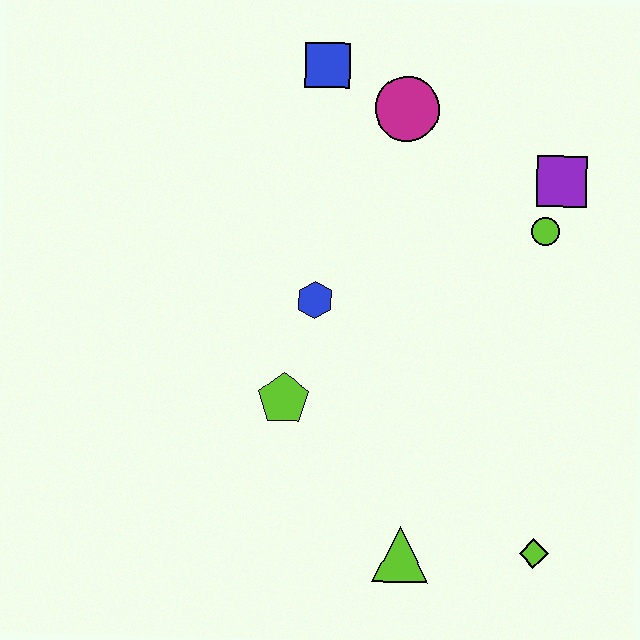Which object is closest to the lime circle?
The purple square is closest to the lime circle.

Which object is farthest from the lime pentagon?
The purple square is farthest from the lime pentagon.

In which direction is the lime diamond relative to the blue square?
The lime diamond is below the blue square.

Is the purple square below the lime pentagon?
No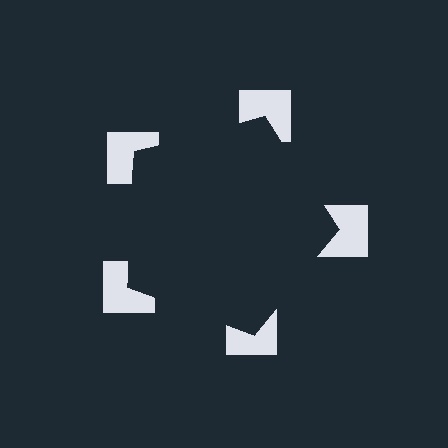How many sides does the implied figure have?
5 sides.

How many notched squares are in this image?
There are 5 — one at each vertex of the illusory pentagon.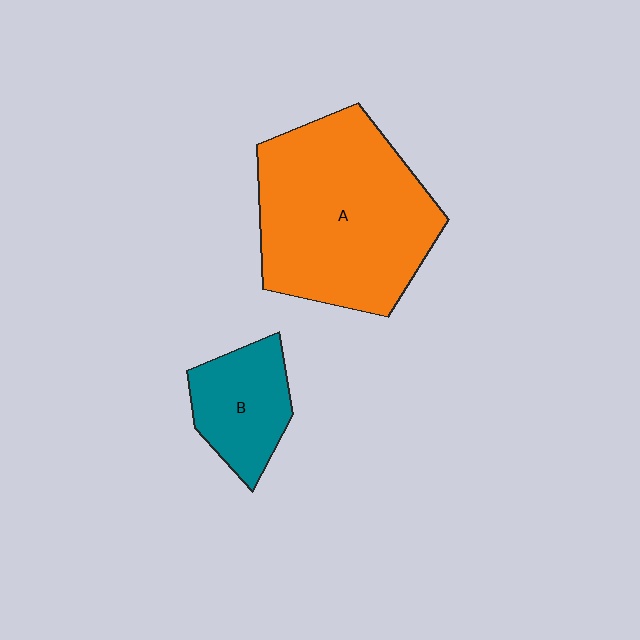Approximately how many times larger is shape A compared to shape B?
Approximately 2.7 times.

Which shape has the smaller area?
Shape B (teal).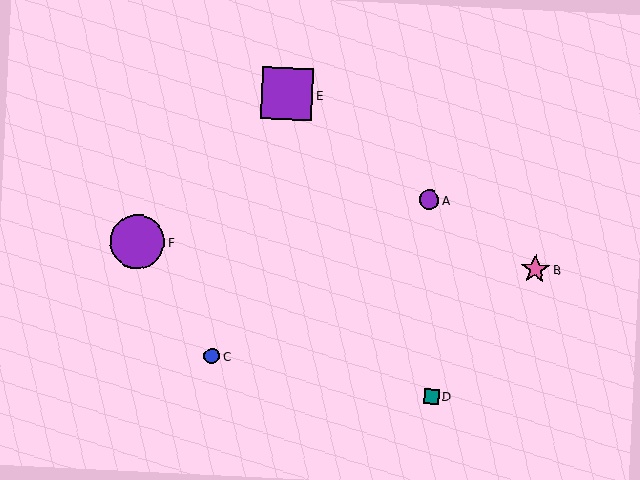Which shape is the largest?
The purple circle (labeled F) is the largest.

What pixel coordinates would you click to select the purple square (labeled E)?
Click at (287, 94) to select the purple square E.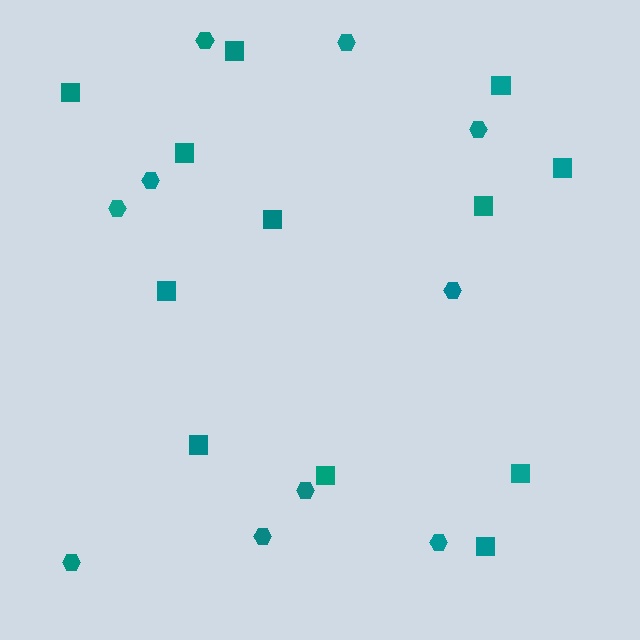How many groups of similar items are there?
There are 2 groups: one group of hexagons (10) and one group of squares (12).